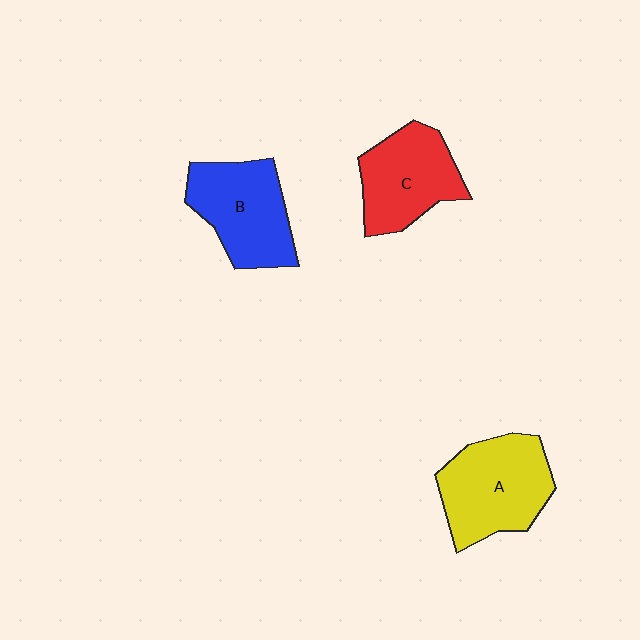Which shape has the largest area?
Shape A (yellow).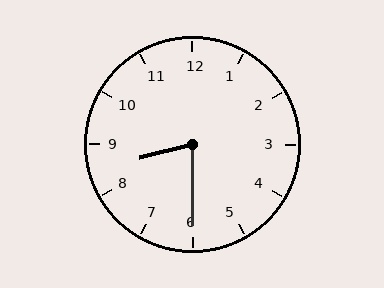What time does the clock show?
8:30.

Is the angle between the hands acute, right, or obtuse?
It is acute.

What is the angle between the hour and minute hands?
Approximately 75 degrees.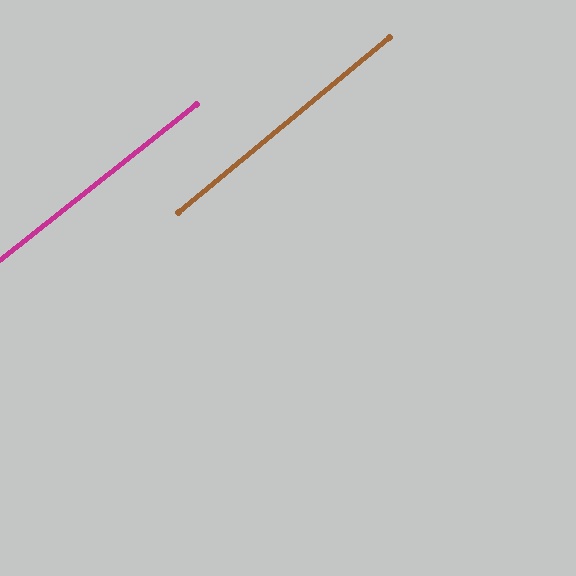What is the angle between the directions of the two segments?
Approximately 1 degree.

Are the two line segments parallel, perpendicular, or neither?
Parallel — their directions differ by only 1.5°.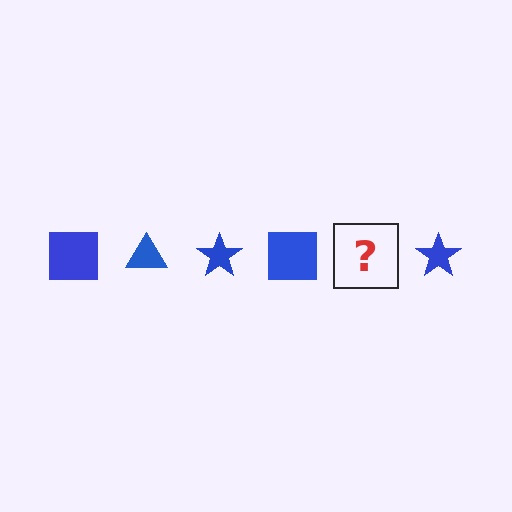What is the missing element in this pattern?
The missing element is a blue triangle.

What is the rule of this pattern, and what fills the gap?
The rule is that the pattern cycles through square, triangle, star shapes in blue. The gap should be filled with a blue triangle.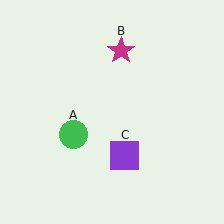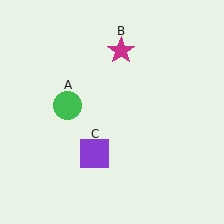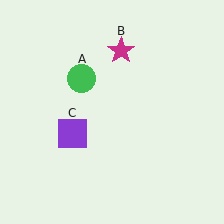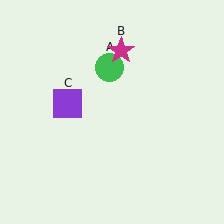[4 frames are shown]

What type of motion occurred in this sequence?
The green circle (object A), purple square (object C) rotated clockwise around the center of the scene.